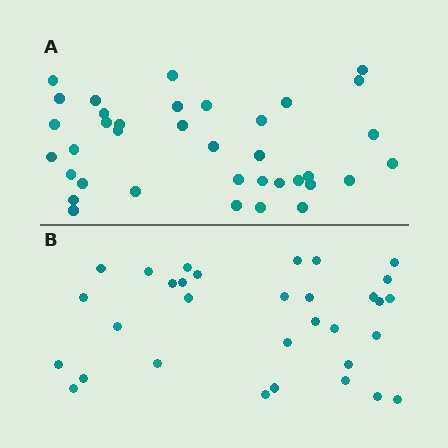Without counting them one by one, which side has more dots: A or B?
Region A (the top region) has more dots.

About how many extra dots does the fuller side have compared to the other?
Region A has about 5 more dots than region B.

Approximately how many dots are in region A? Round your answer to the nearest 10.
About 40 dots. (The exact count is 37, which rounds to 40.)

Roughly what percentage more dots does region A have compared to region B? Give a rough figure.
About 15% more.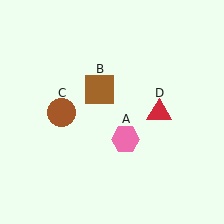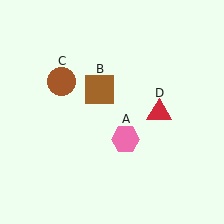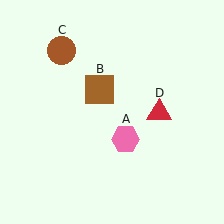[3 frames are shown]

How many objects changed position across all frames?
1 object changed position: brown circle (object C).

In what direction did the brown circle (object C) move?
The brown circle (object C) moved up.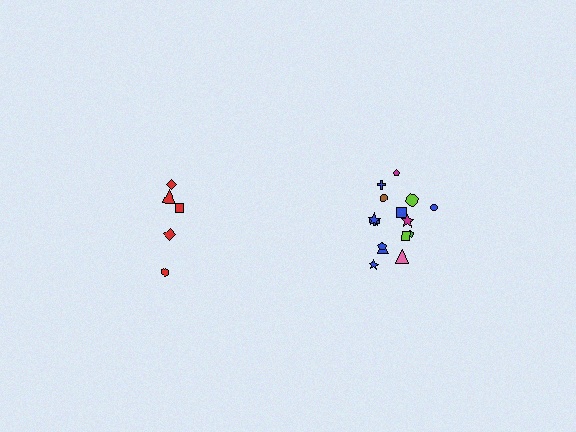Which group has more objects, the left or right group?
The right group.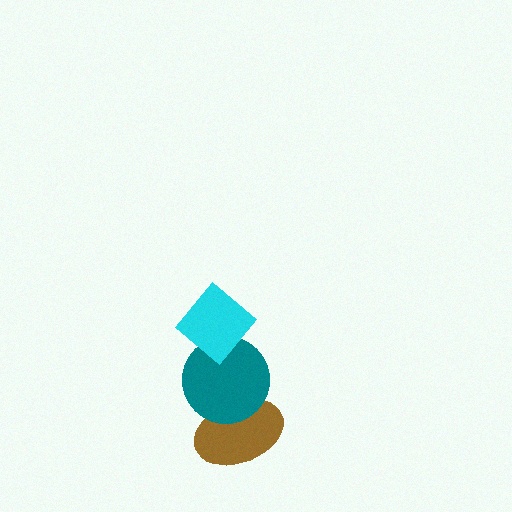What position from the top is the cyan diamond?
The cyan diamond is 1st from the top.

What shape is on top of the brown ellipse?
The teal circle is on top of the brown ellipse.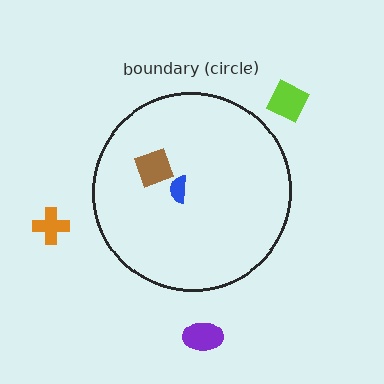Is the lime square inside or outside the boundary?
Outside.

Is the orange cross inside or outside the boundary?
Outside.